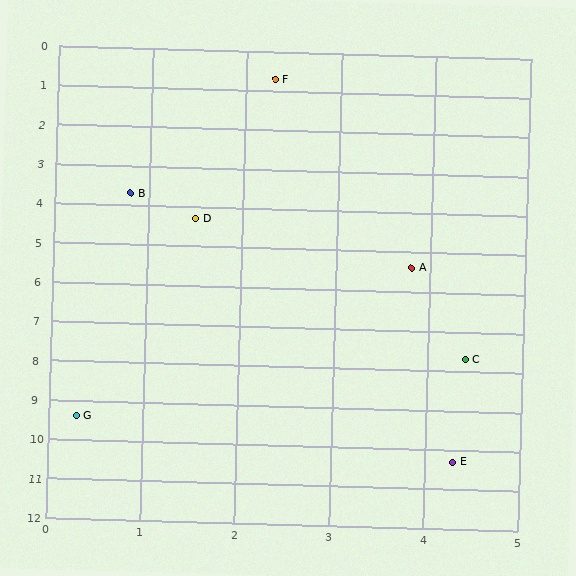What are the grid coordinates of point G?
Point G is at approximately (0.3, 9.4).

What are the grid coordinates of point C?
Point C is at approximately (4.4, 7.7).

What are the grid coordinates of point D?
Point D is at approximately (1.5, 4.3).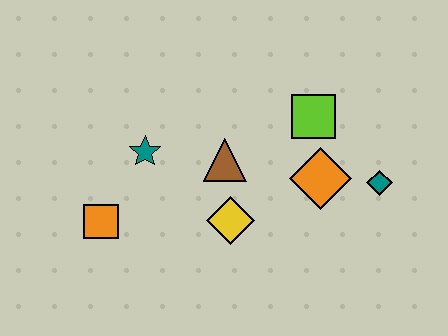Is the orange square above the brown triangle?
No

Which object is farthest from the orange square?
The teal diamond is farthest from the orange square.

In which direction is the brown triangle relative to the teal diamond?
The brown triangle is to the left of the teal diamond.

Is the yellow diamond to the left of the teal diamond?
Yes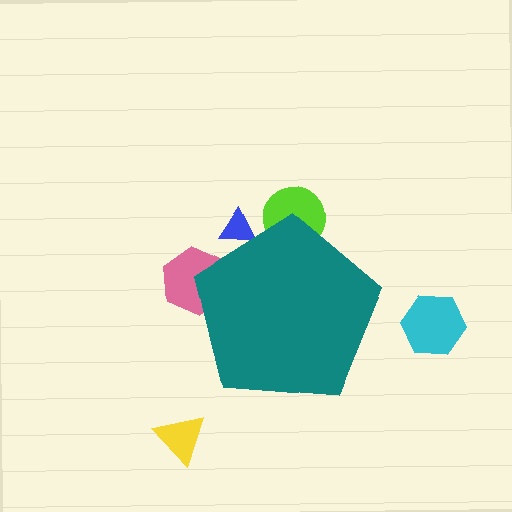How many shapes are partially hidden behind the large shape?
3 shapes are partially hidden.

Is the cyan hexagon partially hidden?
No, the cyan hexagon is fully visible.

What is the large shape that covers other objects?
A teal pentagon.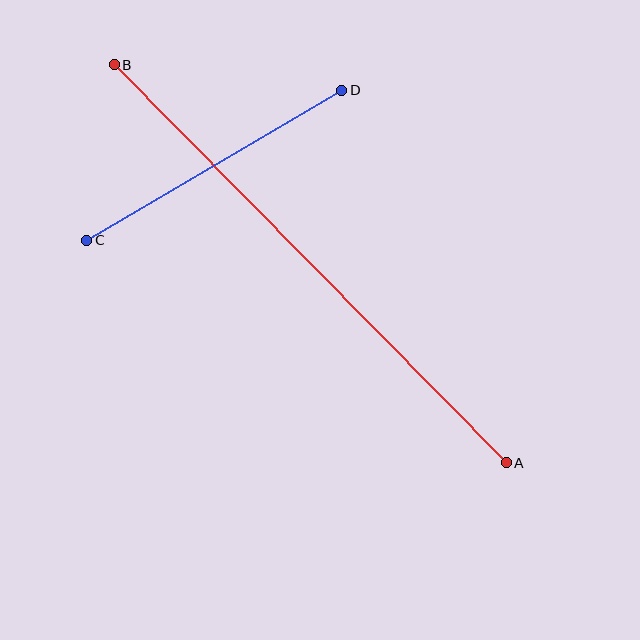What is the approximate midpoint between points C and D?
The midpoint is at approximately (214, 165) pixels.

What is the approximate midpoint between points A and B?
The midpoint is at approximately (310, 264) pixels.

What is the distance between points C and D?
The distance is approximately 296 pixels.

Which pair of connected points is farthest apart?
Points A and B are farthest apart.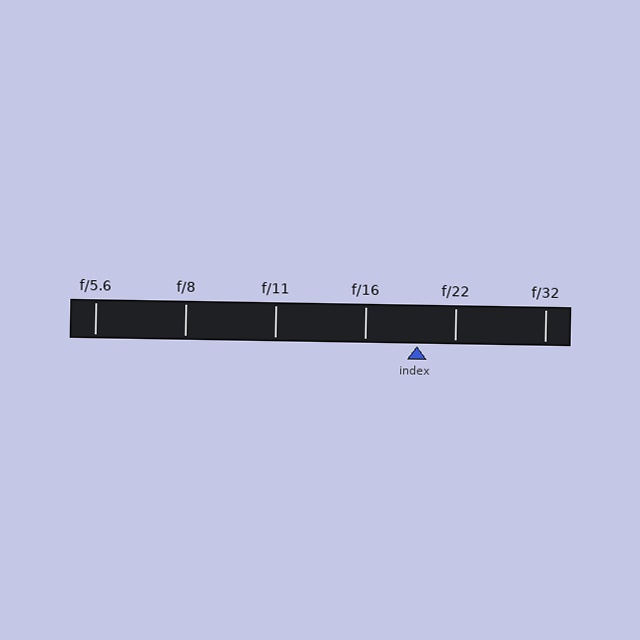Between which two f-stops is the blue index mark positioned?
The index mark is between f/16 and f/22.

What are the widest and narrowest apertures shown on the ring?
The widest aperture shown is f/5.6 and the narrowest is f/32.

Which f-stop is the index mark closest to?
The index mark is closest to f/22.